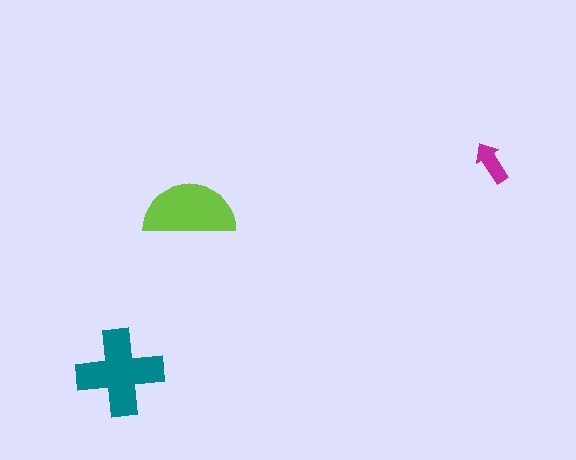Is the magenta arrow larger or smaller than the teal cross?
Smaller.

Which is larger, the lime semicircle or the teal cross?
The teal cross.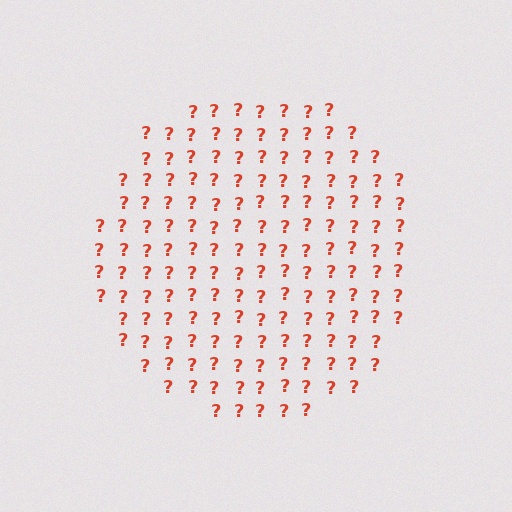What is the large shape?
The large shape is a circle.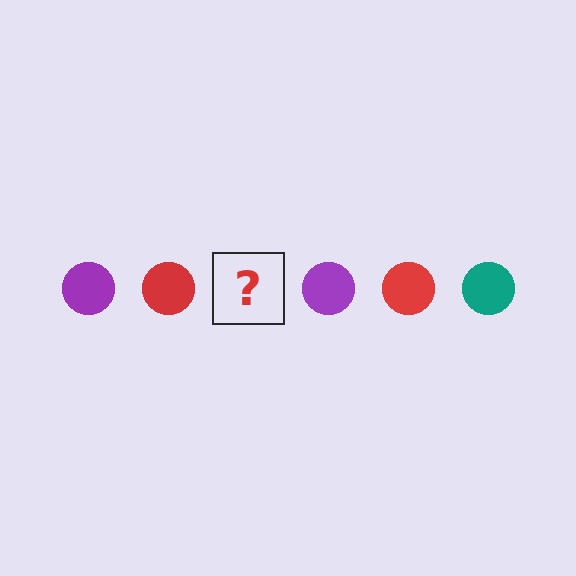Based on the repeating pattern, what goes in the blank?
The blank should be a teal circle.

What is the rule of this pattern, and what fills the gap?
The rule is that the pattern cycles through purple, red, teal circles. The gap should be filled with a teal circle.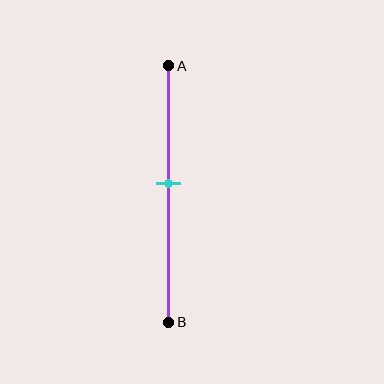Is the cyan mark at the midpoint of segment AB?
No, the mark is at about 45% from A, not at the 50% midpoint.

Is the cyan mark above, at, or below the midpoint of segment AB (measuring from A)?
The cyan mark is above the midpoint of segment AB.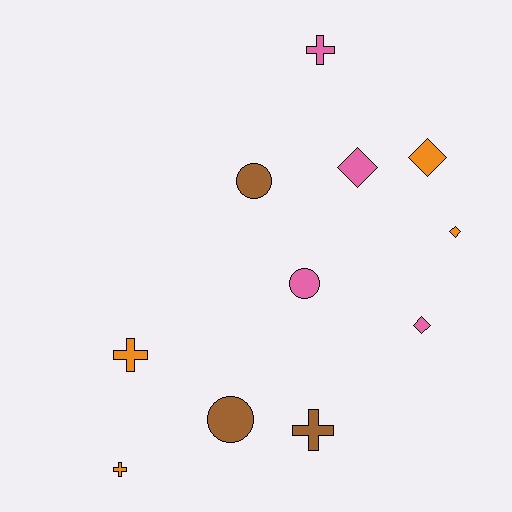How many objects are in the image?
There are 11 objects.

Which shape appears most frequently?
Cross, with 4 objects.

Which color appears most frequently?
Orange, with 4 objects.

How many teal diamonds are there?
There are no teal diamonds.